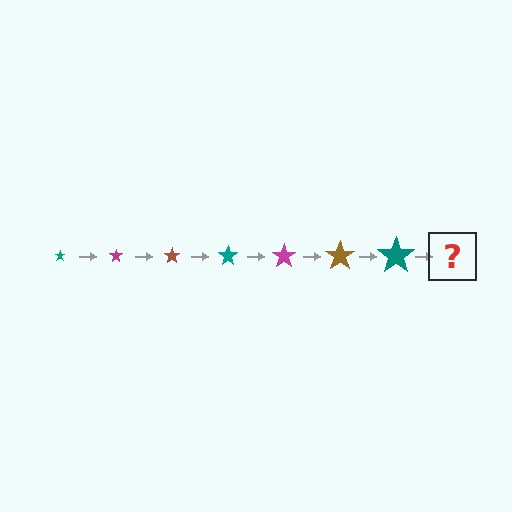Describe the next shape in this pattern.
It should be a magenta star, larger than the previous one.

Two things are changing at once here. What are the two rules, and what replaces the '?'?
The two rules are that the star grows larger each step and the color cycles through teal, magenta, and brown. The '?' should be a magenta star, larger than the previous one.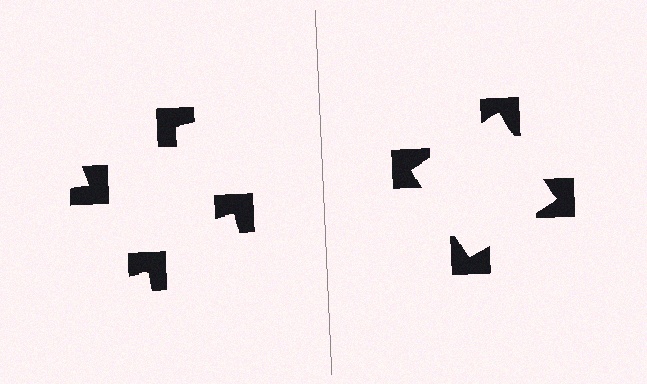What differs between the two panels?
The notched squares are positioned identically on both sides; only the wedge orientations differ. On the right they align to a square; on the left they are misaligned.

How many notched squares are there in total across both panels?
8 — 4 on each side.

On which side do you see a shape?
An illusory square appears on the right side. On the left side the wedge cuts are rotated, so no coherent shape forms.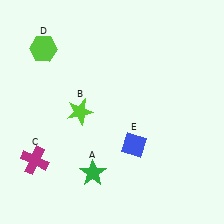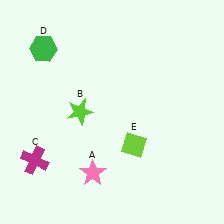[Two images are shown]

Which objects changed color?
A changed from green to pink. D changed from lime to green. E changed from blue to lime.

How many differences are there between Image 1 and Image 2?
There are 3 differences between the two images.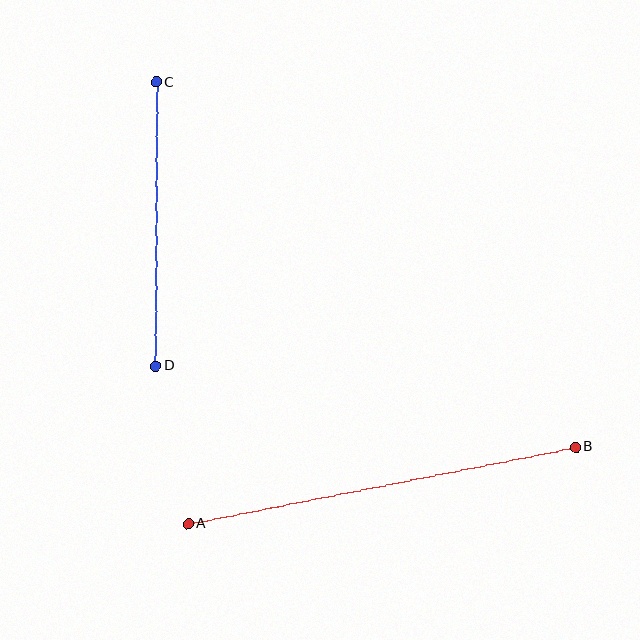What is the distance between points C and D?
The distance is approximately 284 pixels.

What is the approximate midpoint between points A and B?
The midpoint is at approximately (382, 485) pixels.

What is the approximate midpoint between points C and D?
The midpoint is at approximately (156, 224) pixels.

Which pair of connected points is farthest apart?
Points A and B are farthest apart.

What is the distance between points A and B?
The distance is approximately 395 pixels.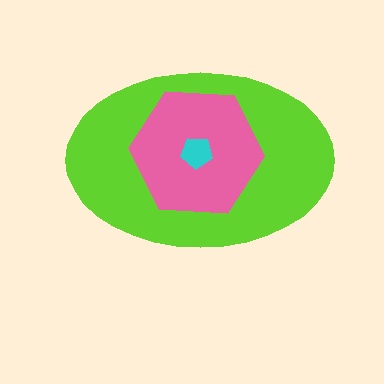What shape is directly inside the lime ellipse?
The pink hexagon.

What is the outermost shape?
The lime ellipse.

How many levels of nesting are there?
3.